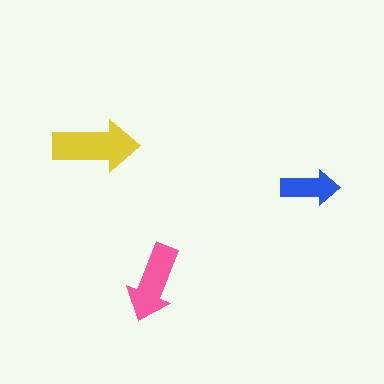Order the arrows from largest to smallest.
the yellow one, the pink one, the blue one.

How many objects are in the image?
There are 3 objects in the image.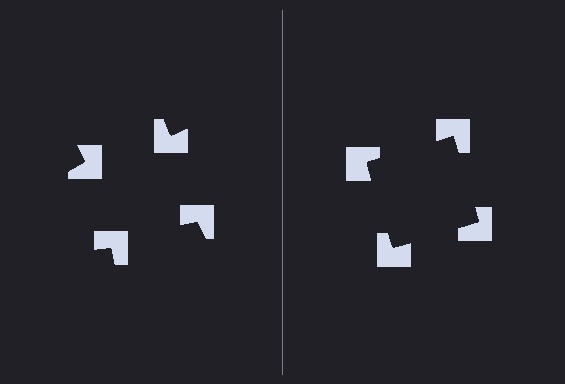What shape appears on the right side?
An illusory square.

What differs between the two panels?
The notched squares are positioned identically on both sides; only the wedge orientations differ. On the right they align to a square; on the left they are misaligned.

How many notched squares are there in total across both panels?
8 — 4 on each side.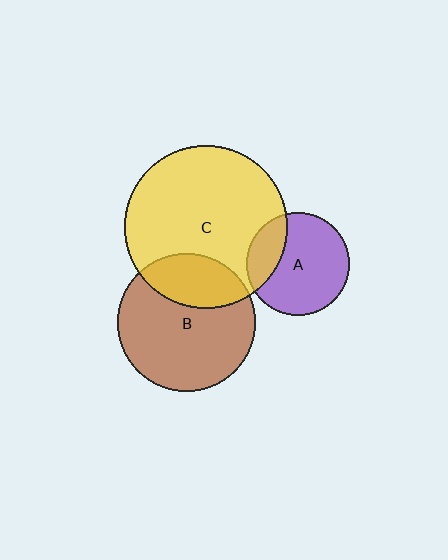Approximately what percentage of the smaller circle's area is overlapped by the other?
Approximately 25%.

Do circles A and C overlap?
Yes.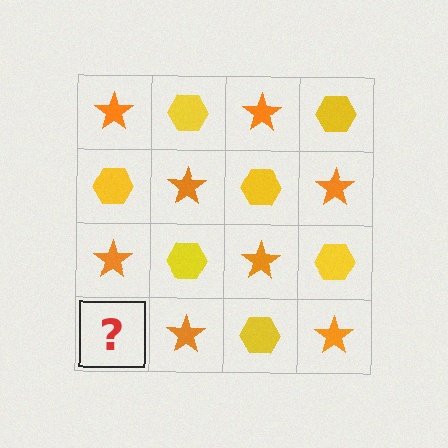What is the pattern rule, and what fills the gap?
The rule is that it alternates orange star and yellow hexagon in a checkerboard pattern. The gap should be filled with a yellow hexagon.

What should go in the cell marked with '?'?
The missing cell should contain a yellow hexagon.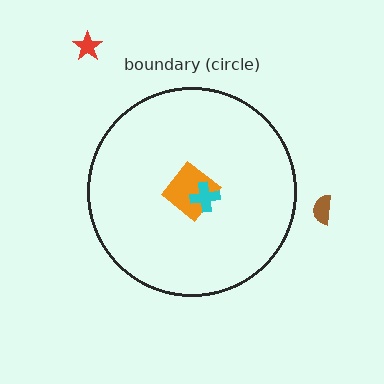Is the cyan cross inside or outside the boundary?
Inside.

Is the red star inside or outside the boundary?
Outside.